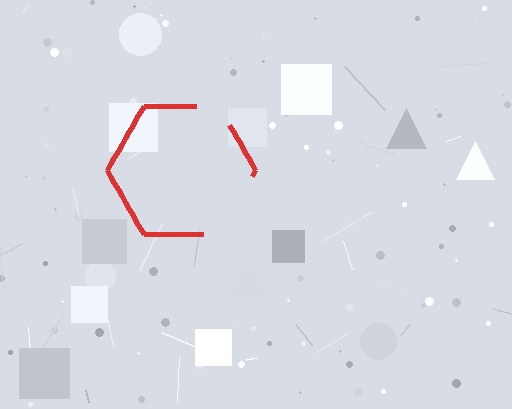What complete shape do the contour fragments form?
The contour fragments form a hexagon.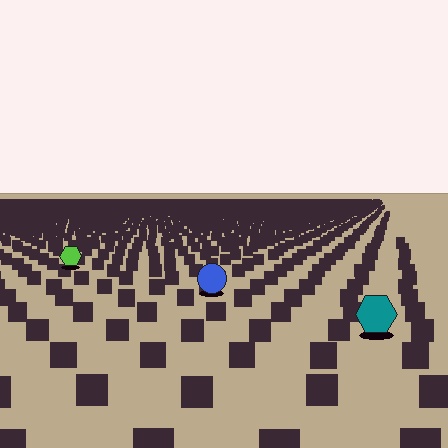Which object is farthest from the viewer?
The lime hexagon is farthest from the viewer. It appears smaller and the ground texture around it is denser.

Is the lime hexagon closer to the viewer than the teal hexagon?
No. The teal hexagon is closer — you can tell from the texture gradient: the ground texture is coarser near it.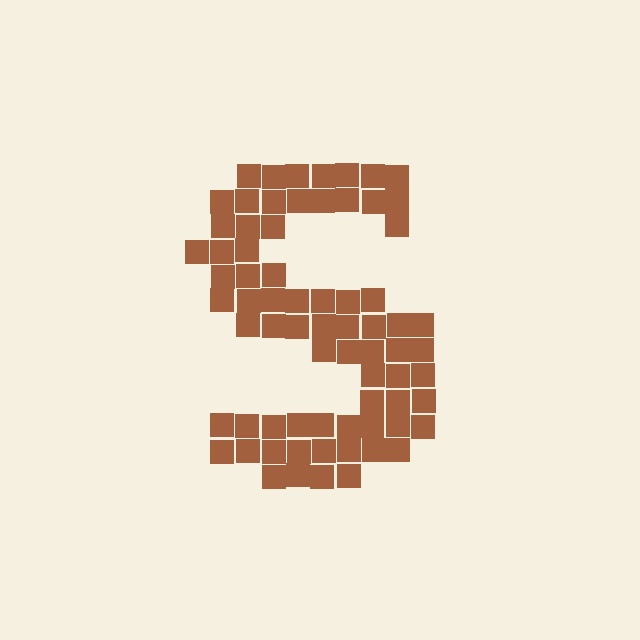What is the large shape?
The large shape is the letter S.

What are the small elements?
The small elements are squares.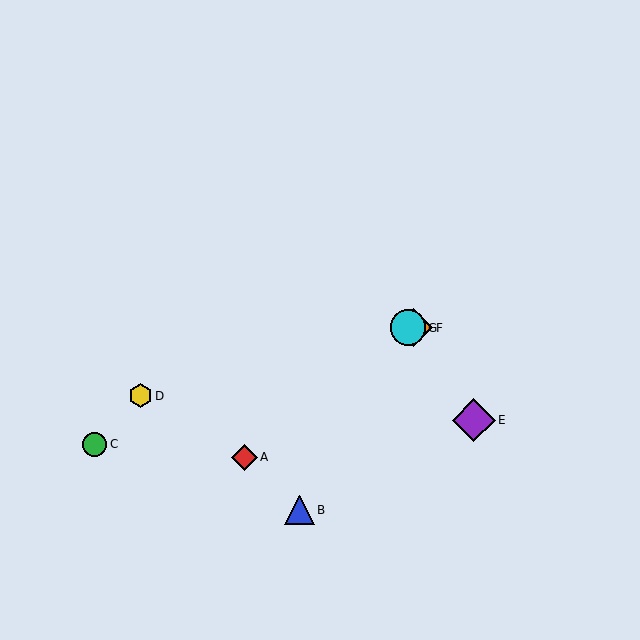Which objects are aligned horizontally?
Objects F, G are aligned horizontally.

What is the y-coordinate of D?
Object D is at y≈396.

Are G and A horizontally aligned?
No, G is at y≈328 and A is at y≈457.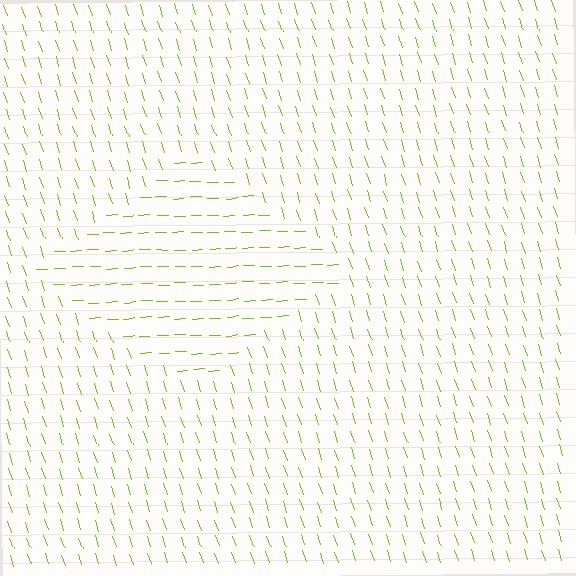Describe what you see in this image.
The image is filled with small lime line segments. A diamond region in the image has lines oriented differently from the surrounding lines, creating a visible texture boundary.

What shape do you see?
I see a diamond.